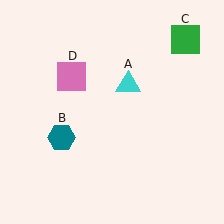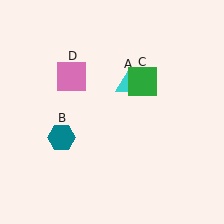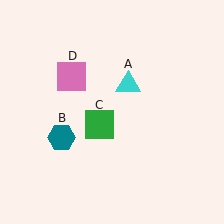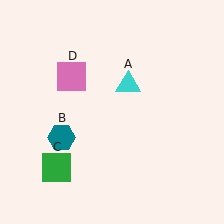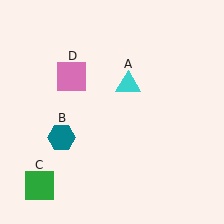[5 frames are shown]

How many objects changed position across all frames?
1 object changed position: green square (object C).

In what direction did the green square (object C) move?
The green square (object C) moved down and to the left.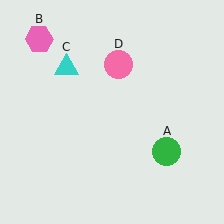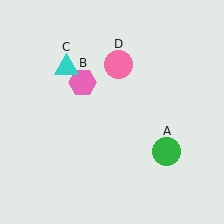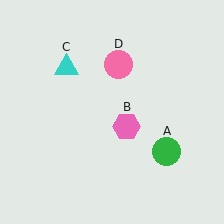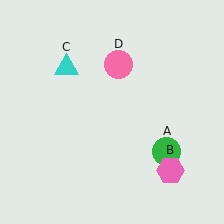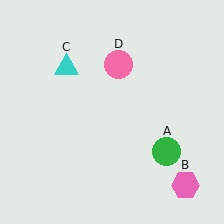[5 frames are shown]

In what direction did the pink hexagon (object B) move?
The pink hexagon (object B) moved down and to the right.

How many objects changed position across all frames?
1 object changed position: pink hexagon (object B).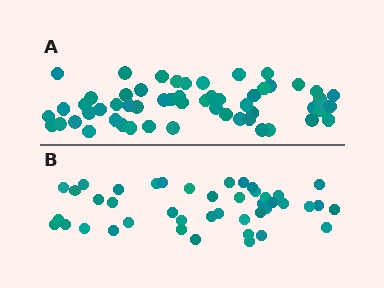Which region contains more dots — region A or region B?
Region A (the top region) has more dots.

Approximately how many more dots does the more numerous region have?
Region A has approximately 15 more dots than region B.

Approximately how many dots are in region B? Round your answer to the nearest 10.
About 40 dots. (The exact count is 43, which rounds to 40.)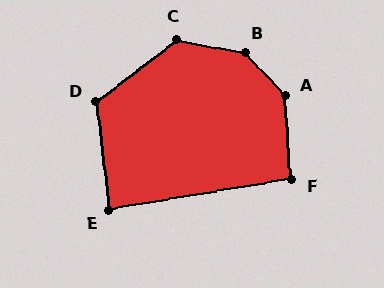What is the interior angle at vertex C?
Approximately 132 degrees (obtuse).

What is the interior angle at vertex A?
Approximately 140 degrees (obtuse).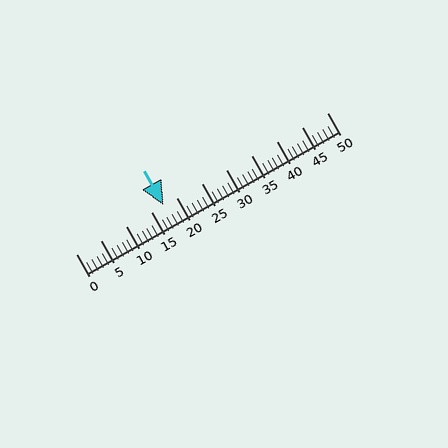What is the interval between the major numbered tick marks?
The major tick marks are spaced 5 units apart.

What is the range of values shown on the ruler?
The ruler shows values from 0 to 50.